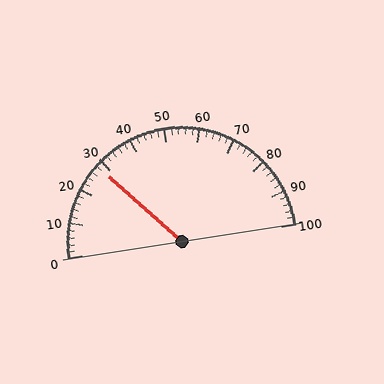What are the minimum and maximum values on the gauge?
The gauge ranges from 0 to 100.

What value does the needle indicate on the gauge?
The needle indicates approximately 28.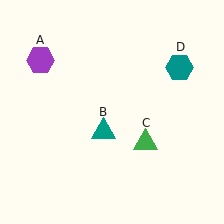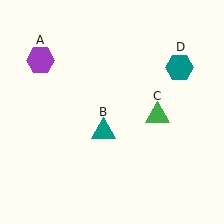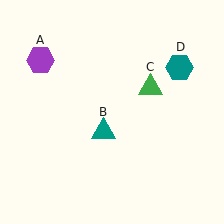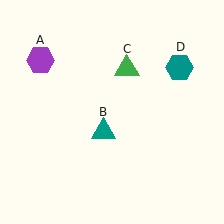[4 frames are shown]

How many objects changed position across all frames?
1 object changed position: green triangle (object C).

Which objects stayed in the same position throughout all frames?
Purple hexagon (object A) and teal triangle (object B) and teal hexagon (object D) remained stationary.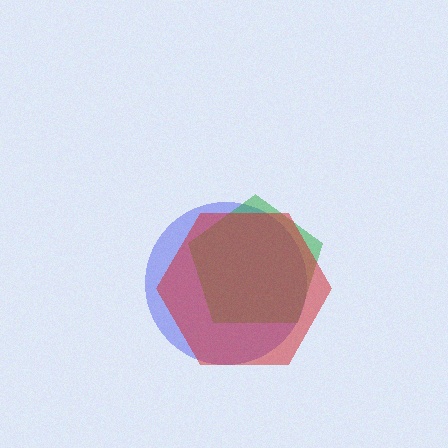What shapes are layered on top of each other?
The layered shapes are: a blue circle, a green pentagon, a red hexagon.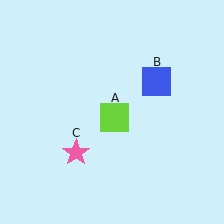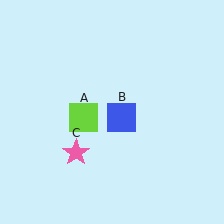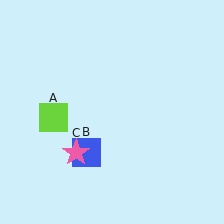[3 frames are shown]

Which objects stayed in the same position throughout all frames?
Pink star (object C) remained stationary.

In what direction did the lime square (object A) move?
The lime square (object A) moved left.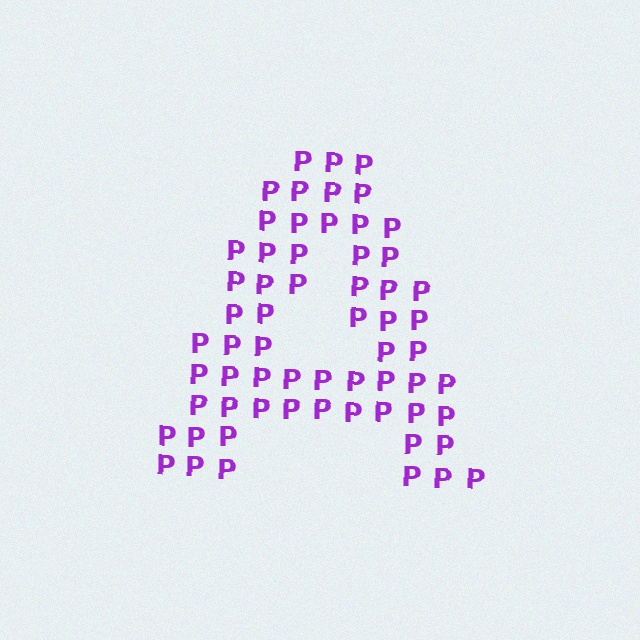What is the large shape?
The large shape is the letter A.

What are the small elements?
The small elements are letter P's.